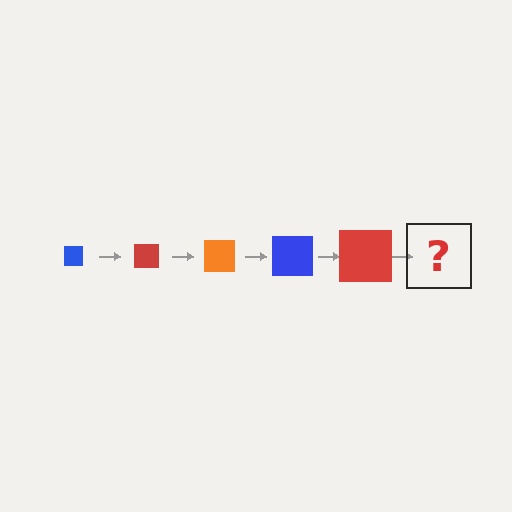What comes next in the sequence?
The next element should be an orange square, larger than the previous one.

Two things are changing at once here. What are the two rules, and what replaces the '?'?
The two rules are that the square grows larger each step and the color cycles through blue, red, and orange. The '?' should be an orange square, larger than the previous one.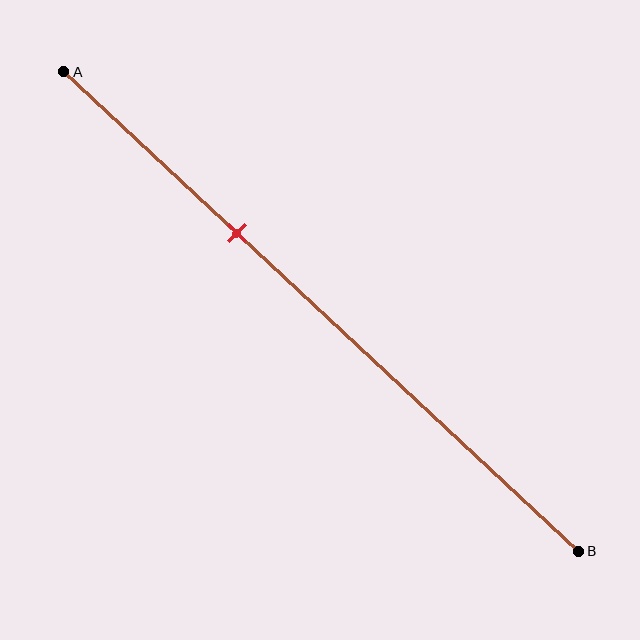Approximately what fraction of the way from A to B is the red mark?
The red mark is approximately 35% of the way from A to B.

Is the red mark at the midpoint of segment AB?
No, the mark is at about 35% from A, not at the 50% midpoint.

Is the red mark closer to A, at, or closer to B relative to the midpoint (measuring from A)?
The red mark is closer to point A than the midpoint of segment AB.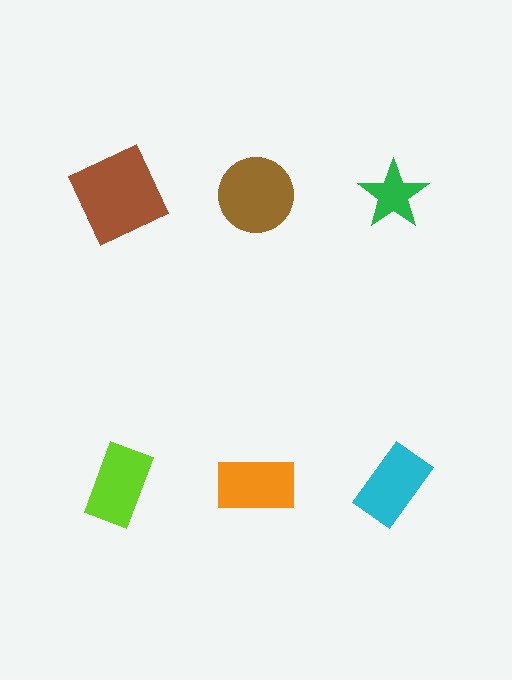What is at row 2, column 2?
An orange rectangle.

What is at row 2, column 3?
A cyan rectangle.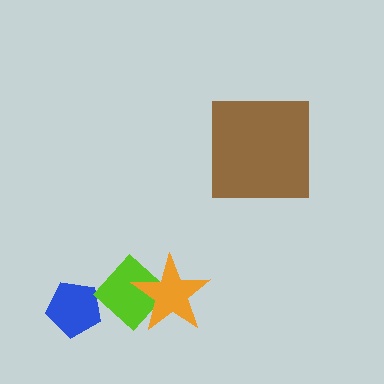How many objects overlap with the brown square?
0 objects overlap with the brown square.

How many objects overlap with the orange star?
1 object overlaps with the orange star.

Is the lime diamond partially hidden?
Yes, it is partially covered by another shape.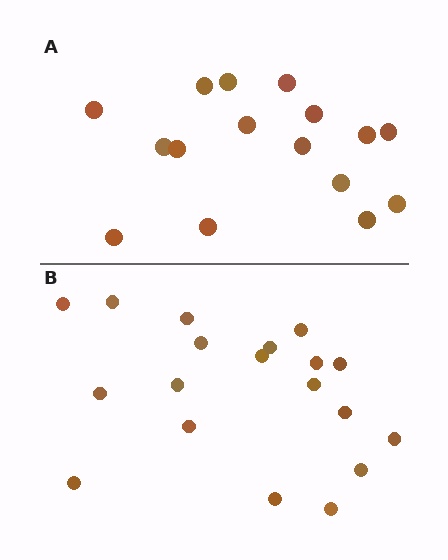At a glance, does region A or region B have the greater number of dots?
Region B (the bottom region) has more dots.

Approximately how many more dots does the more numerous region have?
Region B has just a few more — roughly 2 or 3 more dots than region A.